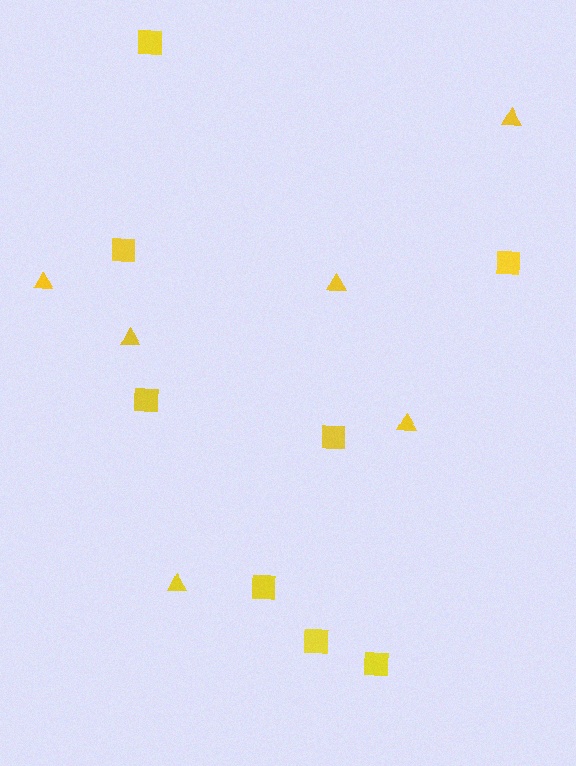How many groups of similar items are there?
There are 2 groups: one group of triangles (6) and one group of squares (8).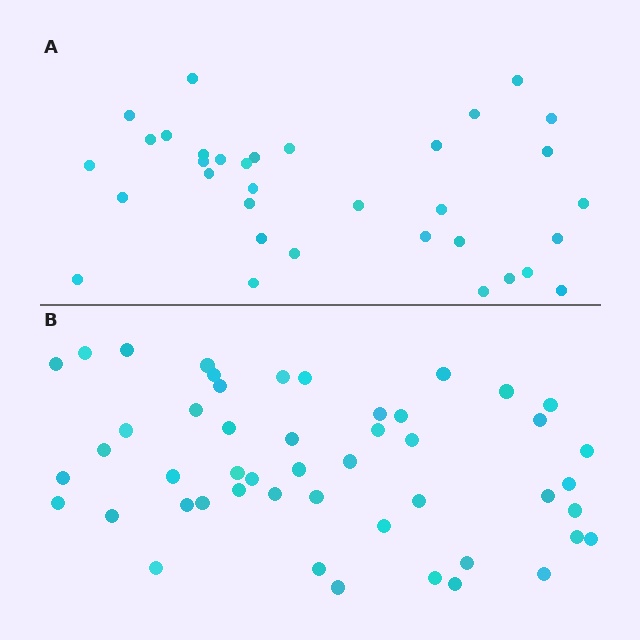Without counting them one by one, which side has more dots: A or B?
Region B (the bottom region) has more dots.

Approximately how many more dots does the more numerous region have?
Region B has approximately 15 more dots than region A.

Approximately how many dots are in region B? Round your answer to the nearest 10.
About 50 dots. (The exact count is 49, which rounds to 50.)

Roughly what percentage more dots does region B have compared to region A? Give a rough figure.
About 45% more.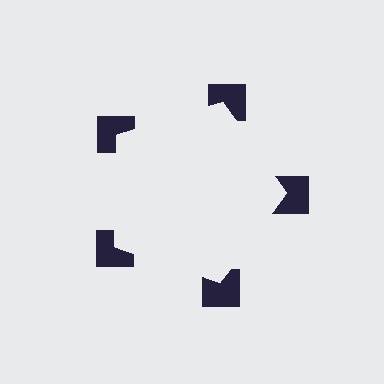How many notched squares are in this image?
There are 5 — one at each vertex of the illusory pentagon.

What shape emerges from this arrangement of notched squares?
An illusory pentagon — its edges are inferred from the aligned wedge cuts in the notched squares, not physically drawn.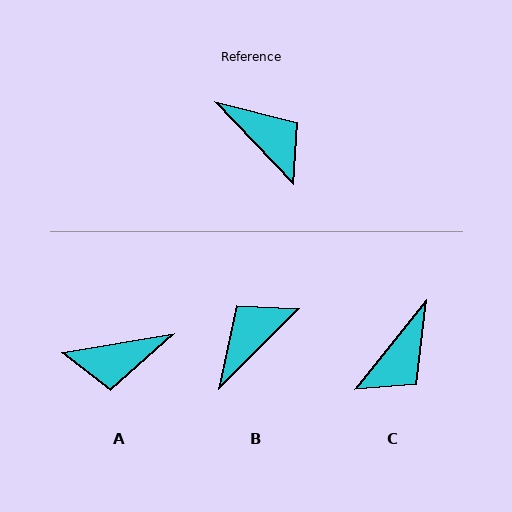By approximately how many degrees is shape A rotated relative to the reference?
Approximately 124 degrees clockwise.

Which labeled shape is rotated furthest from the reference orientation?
A, about 124 degrees away.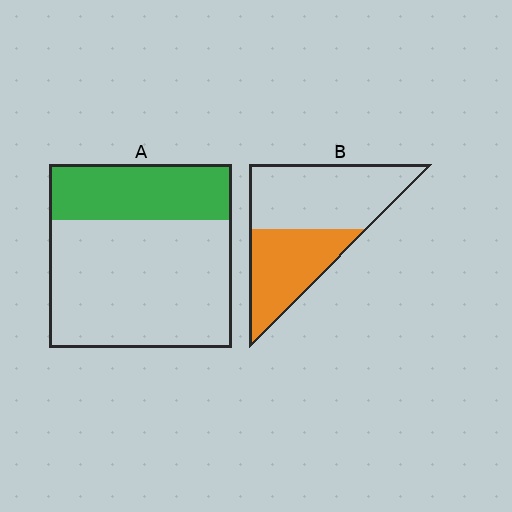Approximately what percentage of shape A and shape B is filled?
A is approximately 30% and B is approximately 40%.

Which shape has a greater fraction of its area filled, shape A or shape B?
Shape B.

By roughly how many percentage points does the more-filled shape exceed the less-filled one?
By roughly 10 percentage points (B over A).